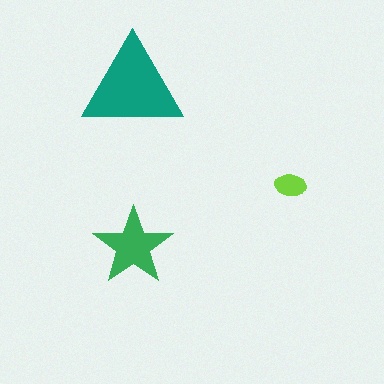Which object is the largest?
The teal triangle.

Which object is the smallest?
The lime ellipse.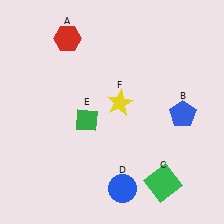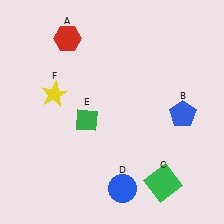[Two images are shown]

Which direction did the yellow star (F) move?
The yellow star (F) moved left.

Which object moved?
The yellow star (F) moved left.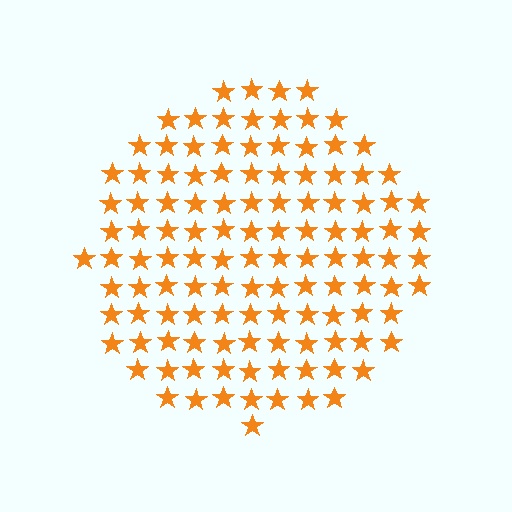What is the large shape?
The large shape is a circle.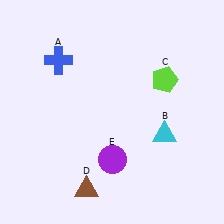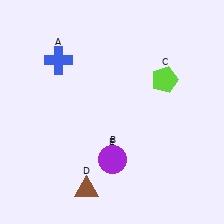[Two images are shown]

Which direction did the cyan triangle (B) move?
The cyan triangle (B) moved left.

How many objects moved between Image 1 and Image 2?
1 object moved between the two images.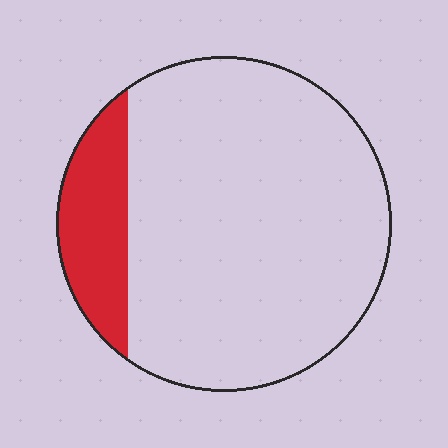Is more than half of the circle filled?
No.